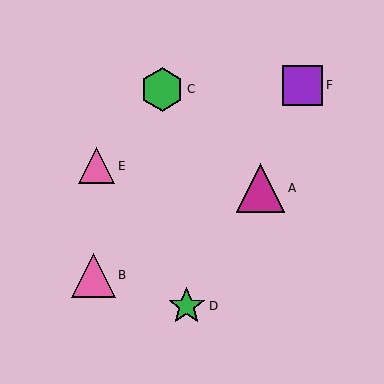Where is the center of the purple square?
The center of the purple square is at (303, 85).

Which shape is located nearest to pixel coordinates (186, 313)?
The green star (labeled D) at (187, 306) is nearest to that location.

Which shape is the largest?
The magenta triangle (labeled A) is the largest.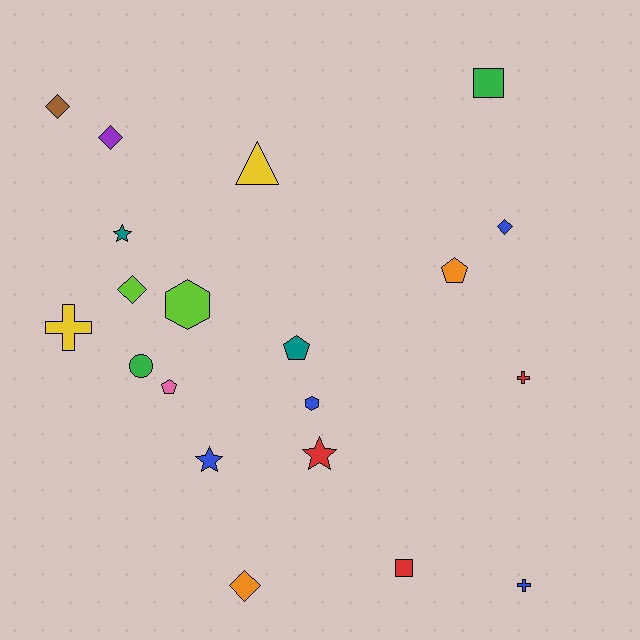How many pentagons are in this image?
There are 3 pentagons.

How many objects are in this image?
There are 20 objects.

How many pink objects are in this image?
There is 1 pink object.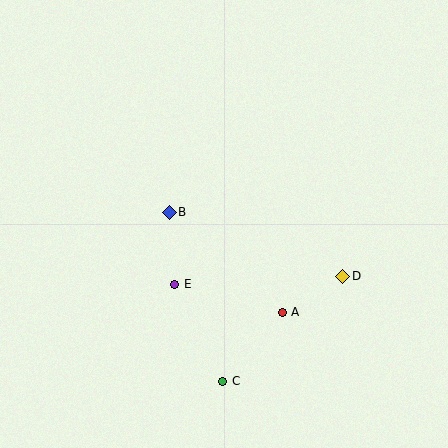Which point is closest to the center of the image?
Point B at (169, 212) is closest to the center.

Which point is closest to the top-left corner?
Point B is closest to the top-left corner.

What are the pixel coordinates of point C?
Point C is at (223, 381).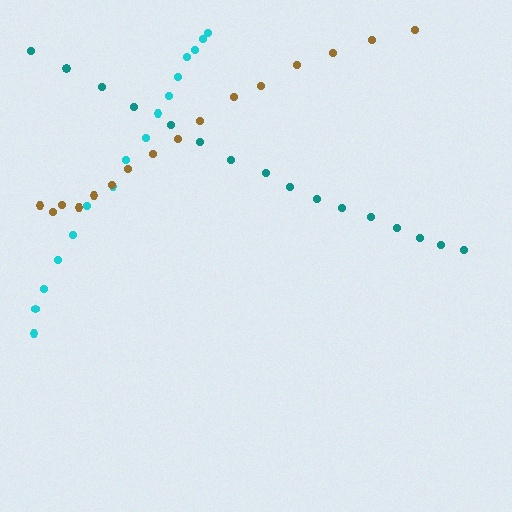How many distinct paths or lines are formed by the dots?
There are 3 distinct paths.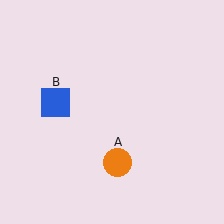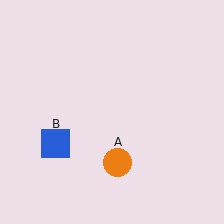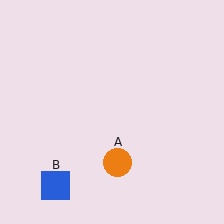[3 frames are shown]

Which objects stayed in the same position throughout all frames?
Orange circle (object A) remained stationary.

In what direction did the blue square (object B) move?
The blue square (object B) moved down.